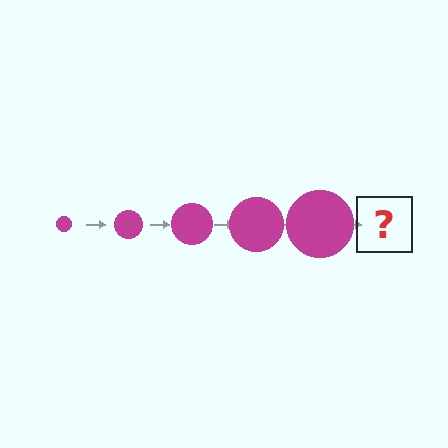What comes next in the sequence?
The next element should be a magenta circle, larger than the previous one.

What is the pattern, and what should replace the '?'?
The pattern is that the circle gets progressively larger each step. The '?' should be a magenta circle, larger than the previous one.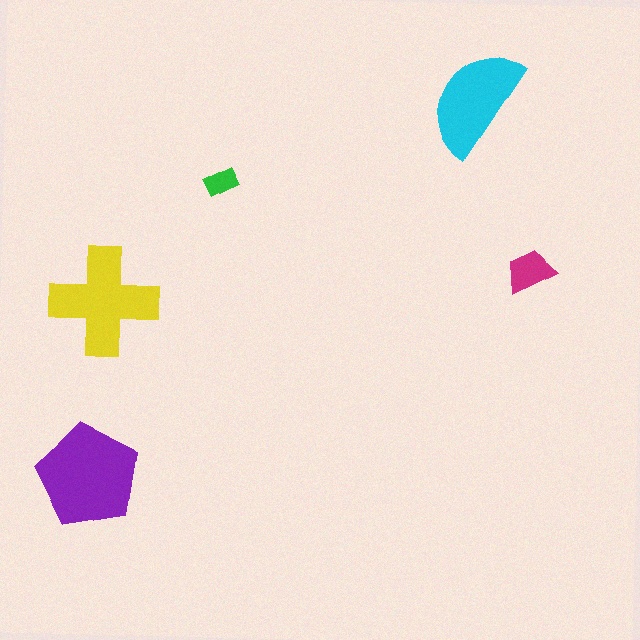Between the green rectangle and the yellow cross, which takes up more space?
The yellow cross.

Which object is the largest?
The purple pentagon.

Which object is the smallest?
The green rectangle.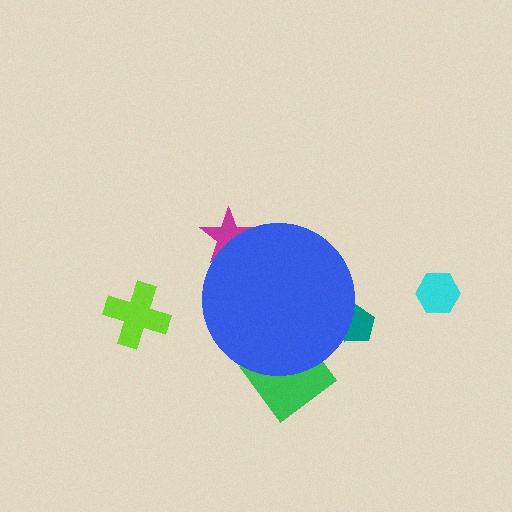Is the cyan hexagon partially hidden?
No, the cyan hexagon is fully visible.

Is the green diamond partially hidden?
Yes, the green diamond is partially hidden behind the blue circle.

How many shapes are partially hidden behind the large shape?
3 shapes are partially hidden.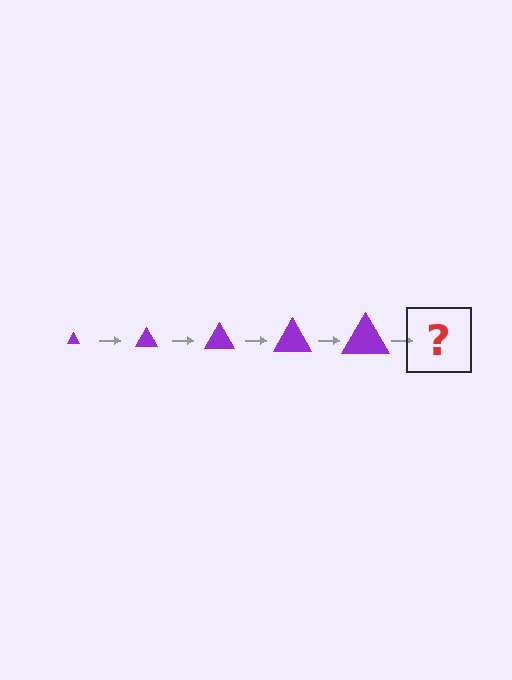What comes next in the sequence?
The next element should be a purple triangle, larger than the previous one.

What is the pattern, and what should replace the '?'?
The pattern is that the triangle gets progressively larger each step. The '?' should be a purple triangle, larger than the previous one.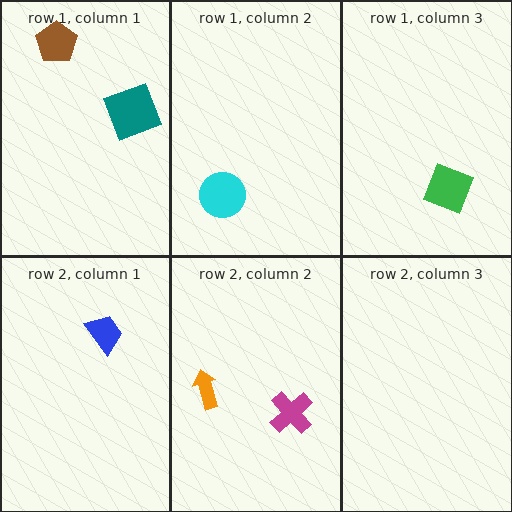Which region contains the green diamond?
The row 1, column 3 region.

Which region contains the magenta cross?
The row 2, column 2 region.